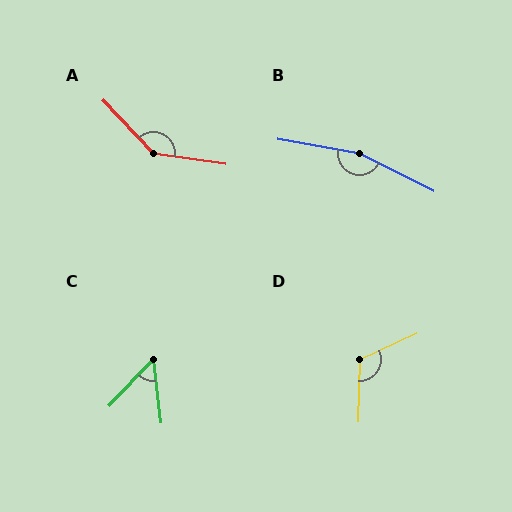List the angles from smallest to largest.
C (50°), D (117°), A (141°), B (163°).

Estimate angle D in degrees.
Approximately 117 degrees.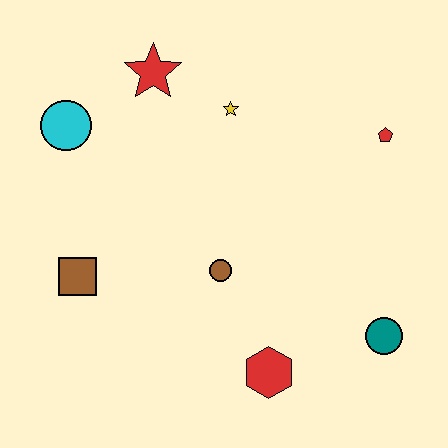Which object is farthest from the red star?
The teal circle is farthest from the red star.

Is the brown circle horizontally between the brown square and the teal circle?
Yes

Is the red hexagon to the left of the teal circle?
Yes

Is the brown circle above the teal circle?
Yes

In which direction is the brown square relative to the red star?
The brown square is below the red star.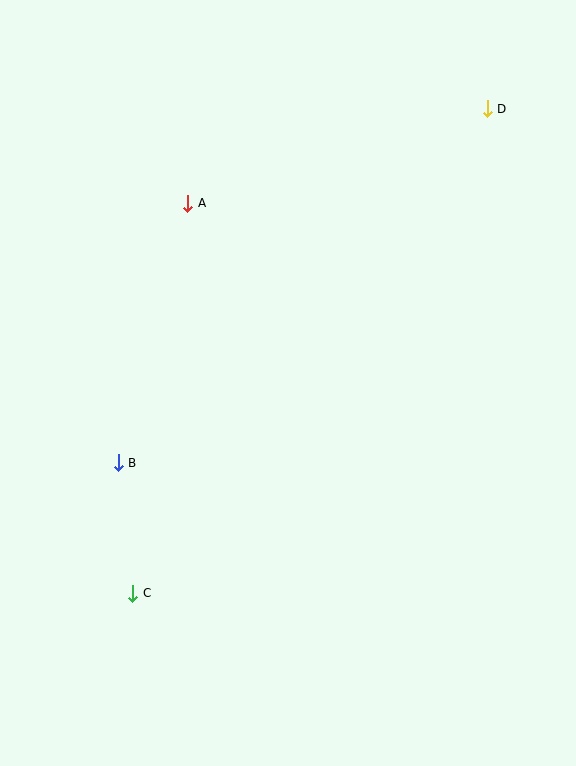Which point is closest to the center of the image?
Point B at (118, 463) is closest to the center.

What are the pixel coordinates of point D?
Point D is at (487, 109).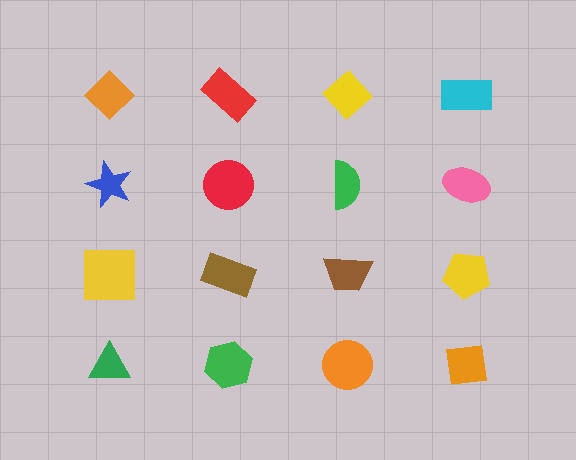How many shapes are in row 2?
4 shapes.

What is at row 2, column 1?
A blue star.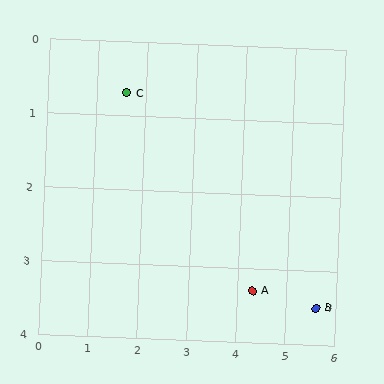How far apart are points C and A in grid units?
Points C and A are about 3.7 grid units apart.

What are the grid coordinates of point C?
Point C is at approximately (1.6, 0.7).